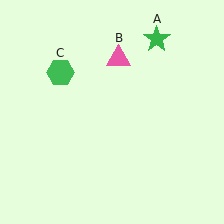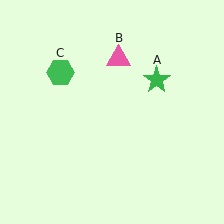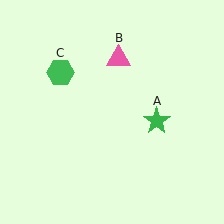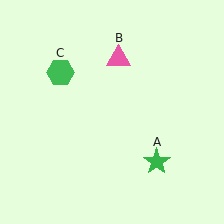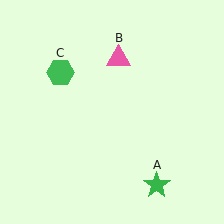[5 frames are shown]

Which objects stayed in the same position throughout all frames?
Pink triangle (object B) and green hexagon (object C) remained stationary.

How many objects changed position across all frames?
1 object changed position: green star (object A).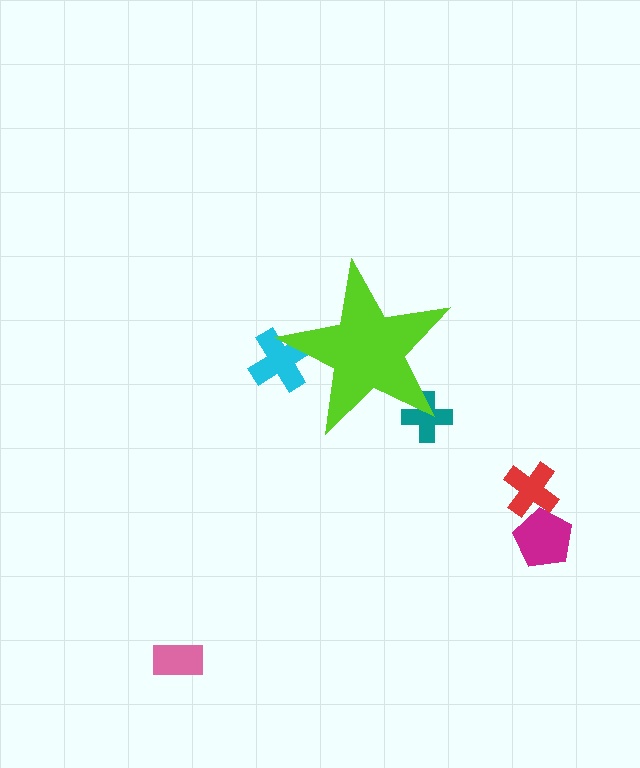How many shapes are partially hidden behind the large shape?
2 shapes are partially hidden.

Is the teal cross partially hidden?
Yes, the teal cross is partially hidden behind the lime star.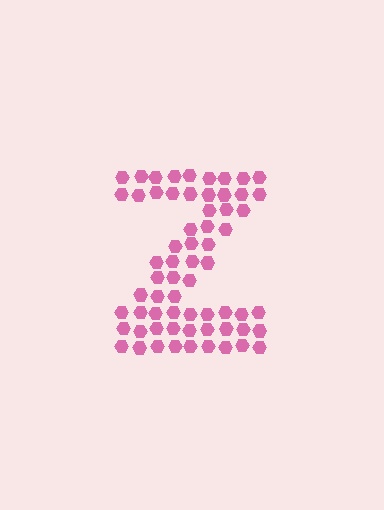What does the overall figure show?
The overall figure shows the letter Z.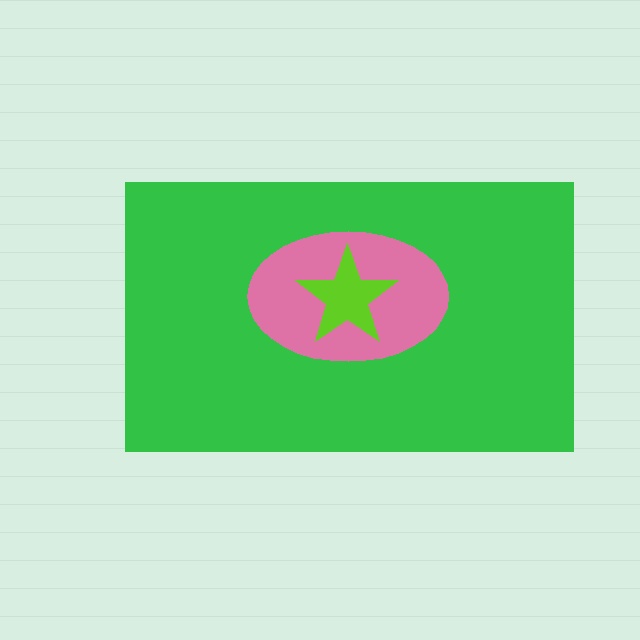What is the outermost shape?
The green rectangle.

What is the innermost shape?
The lime star.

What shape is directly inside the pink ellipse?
The lime star.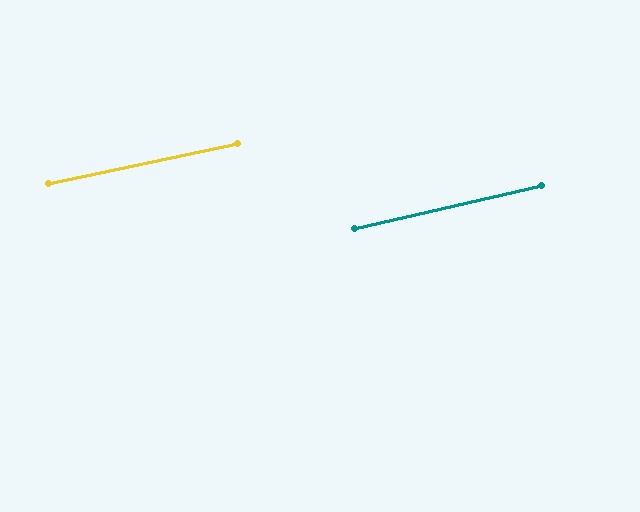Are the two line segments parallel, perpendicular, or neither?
Parallel — their directions differ by only 0.8°.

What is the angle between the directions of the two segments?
Approximately 1 degree.